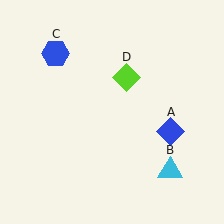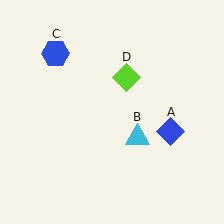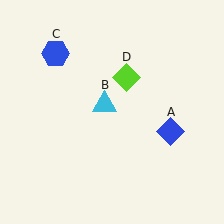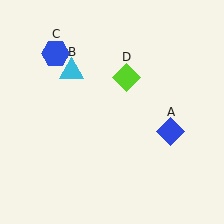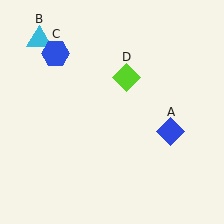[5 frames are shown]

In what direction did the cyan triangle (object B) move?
The cyan triangle (object B) moved up and to the left.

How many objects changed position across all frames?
1 object changed position: cyan triangle (object B).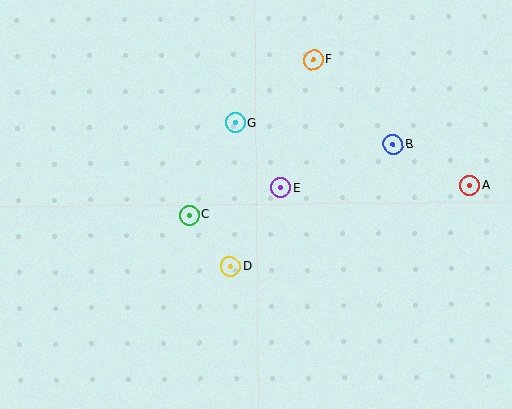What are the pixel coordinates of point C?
Point C is at (189, 215).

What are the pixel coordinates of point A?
Point A is at (470, 185).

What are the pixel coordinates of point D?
Point D is at (230, 267).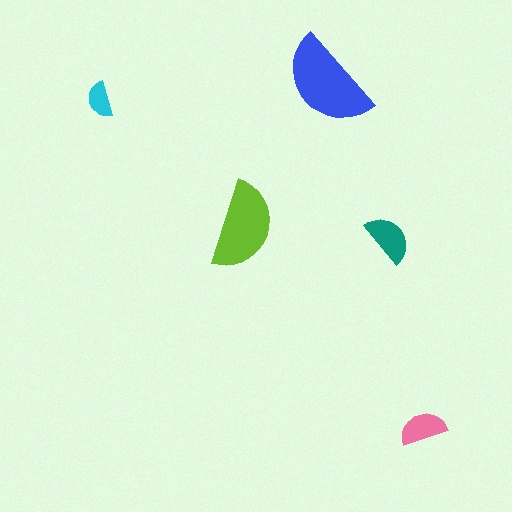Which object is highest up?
The blue semicircle is topmost.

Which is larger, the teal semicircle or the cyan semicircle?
The teal one.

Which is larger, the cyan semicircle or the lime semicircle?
The lime one.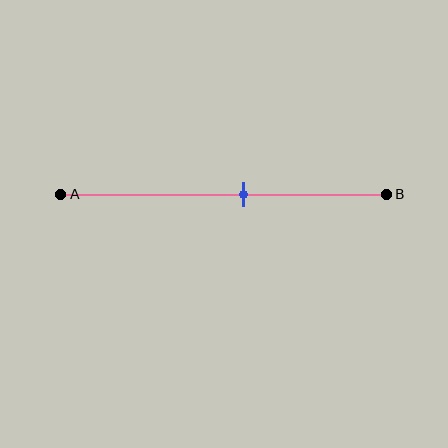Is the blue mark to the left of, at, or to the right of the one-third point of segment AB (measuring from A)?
The blue mark is to the right of the one-third point of segment AB.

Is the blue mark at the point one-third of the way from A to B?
No, the mark is at about 55% from A, not at the 33% one-third point.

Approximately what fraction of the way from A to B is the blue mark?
The blue mark is approximately 55% of the way from A to B.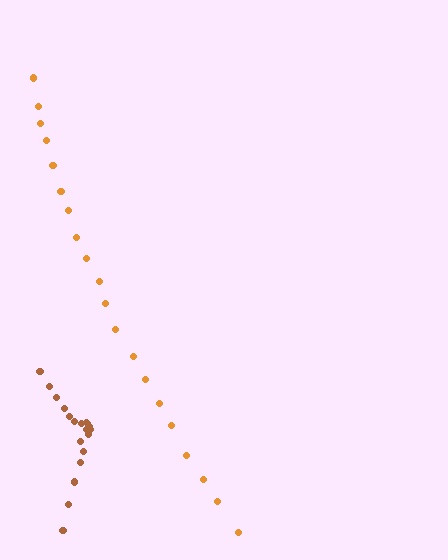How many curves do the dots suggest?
There are 2 distinct paths.